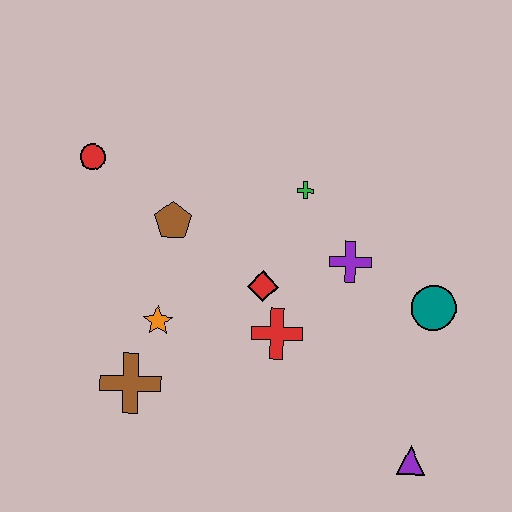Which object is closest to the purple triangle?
The teal circle is closest to the purple triangle.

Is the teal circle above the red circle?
No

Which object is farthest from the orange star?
The purple triangle is farthest from the orange star.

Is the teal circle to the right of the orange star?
Yes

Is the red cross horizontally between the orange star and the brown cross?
No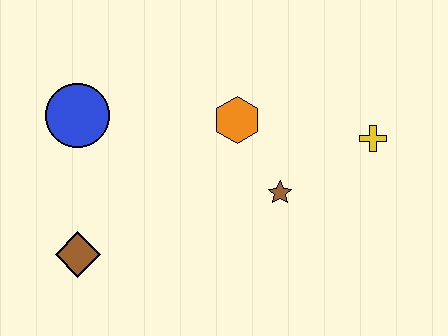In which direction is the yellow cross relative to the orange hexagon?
The yellow cross is to the right of the orange hexagon.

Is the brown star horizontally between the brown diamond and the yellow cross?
Yes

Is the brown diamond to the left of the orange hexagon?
Yes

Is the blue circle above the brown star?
Yes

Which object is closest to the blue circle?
The brown diamond is closest to the blue circle.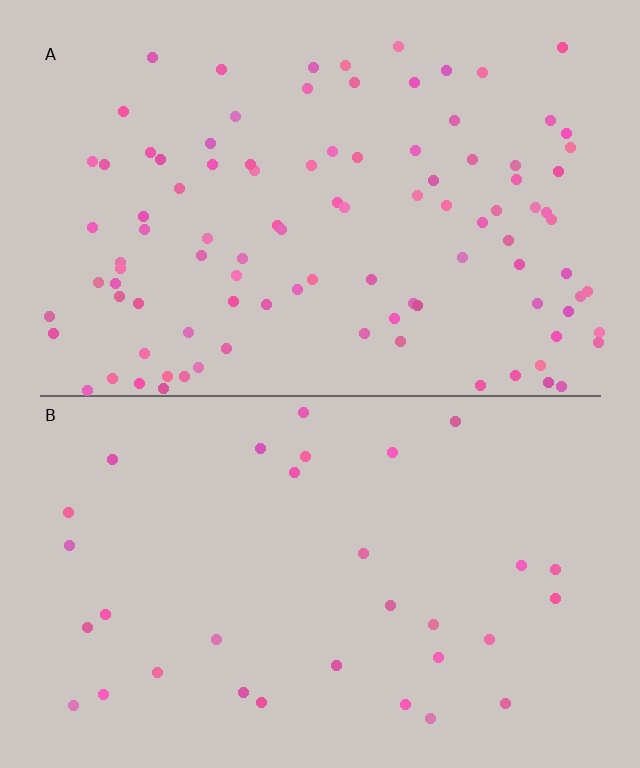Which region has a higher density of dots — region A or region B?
A (the top).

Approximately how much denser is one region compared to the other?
Approximately 3.1× — region A over region B.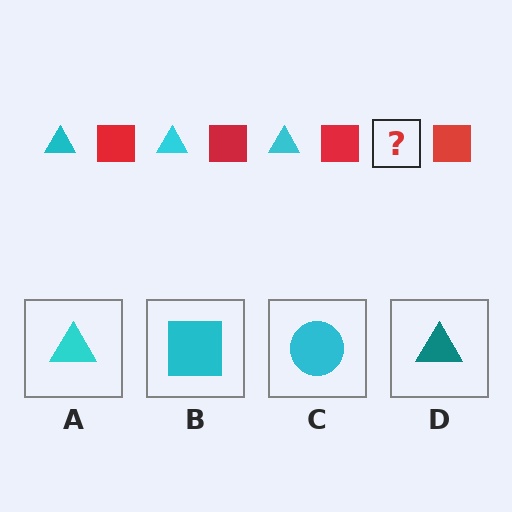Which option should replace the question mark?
Option A.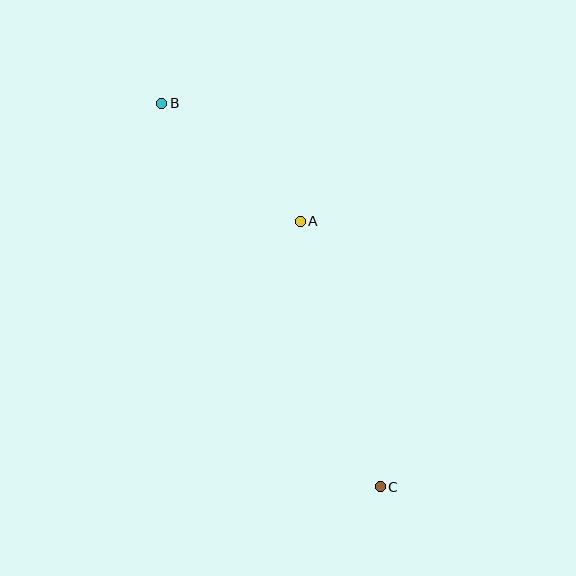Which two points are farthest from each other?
Points B and C are farthest from each other.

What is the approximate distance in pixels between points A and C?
The distance between A and C is approximately 277 pixels.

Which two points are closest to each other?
Points A and B are closest to each other.